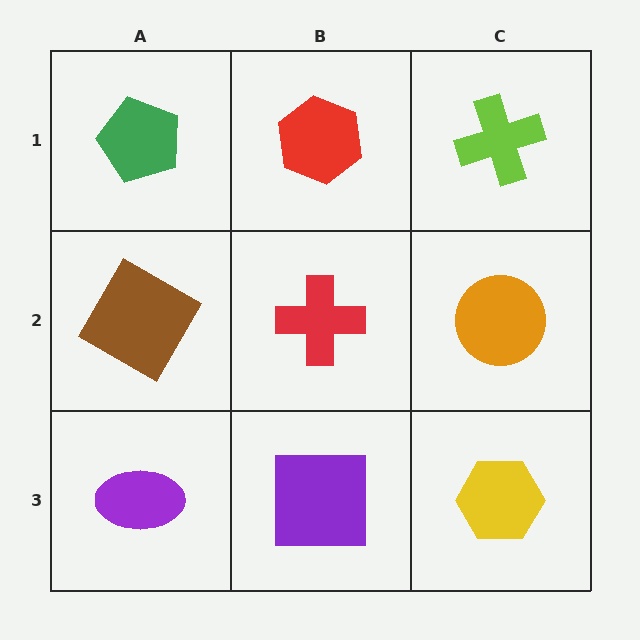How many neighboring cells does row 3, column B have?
3.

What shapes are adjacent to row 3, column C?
An orange circle (row 2, column C), a purple square (row 3, column B).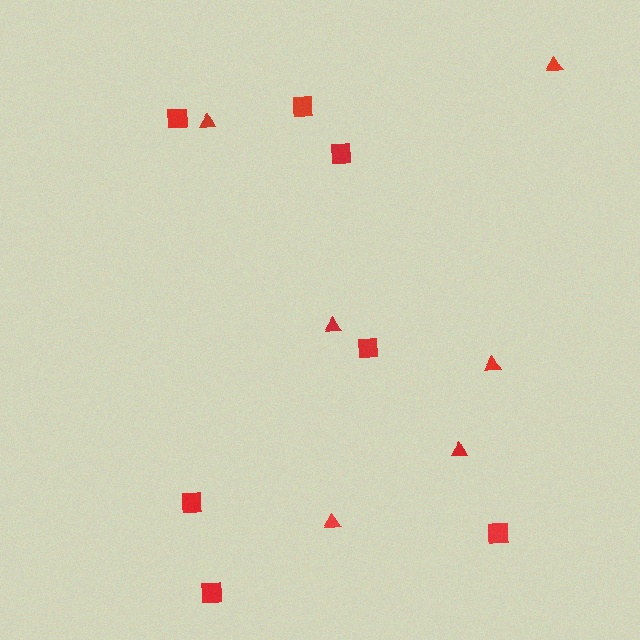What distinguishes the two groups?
There are 2 groups: one group of squares (7) and one group of triangles (6).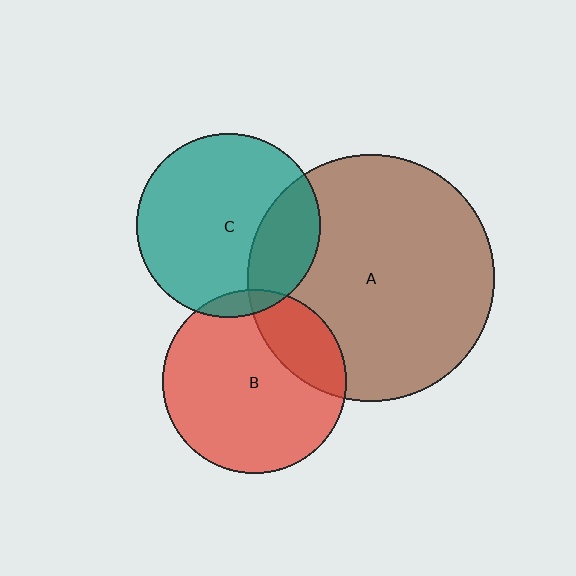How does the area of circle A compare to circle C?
Approximately 1.8 times.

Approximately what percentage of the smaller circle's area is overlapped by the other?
Approximately 25%.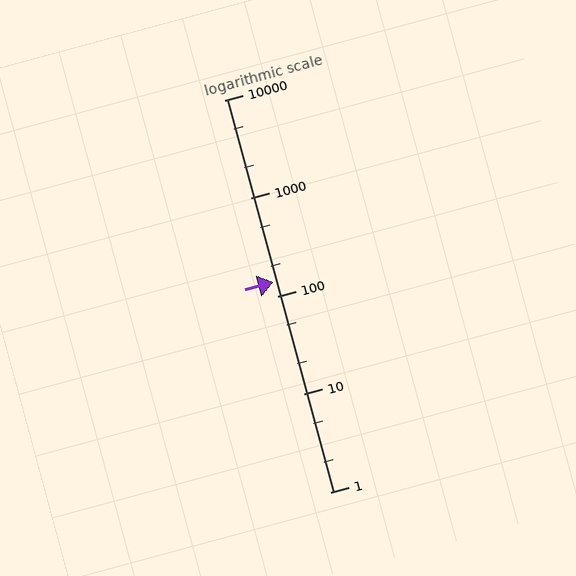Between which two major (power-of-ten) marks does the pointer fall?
The pointer is between 100 and 1000.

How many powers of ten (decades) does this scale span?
The scale spans 4 decades, from 1 to 10000.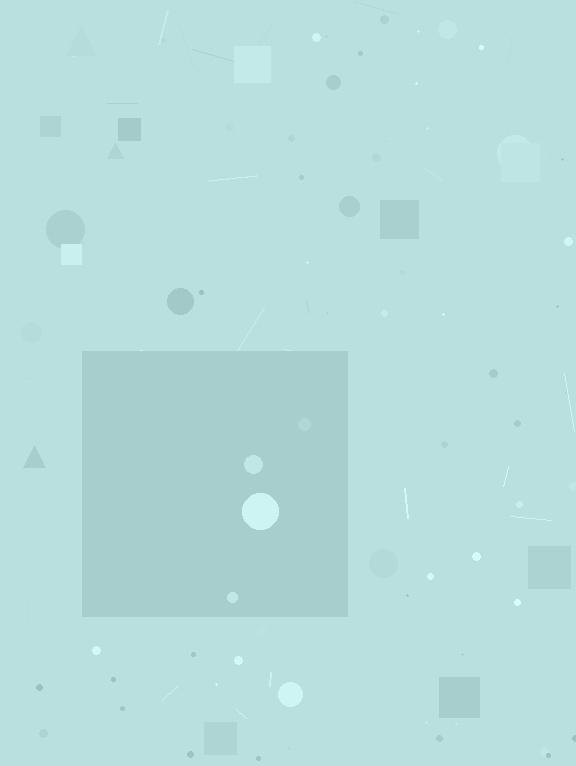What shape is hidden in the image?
A square is hidden in the image.